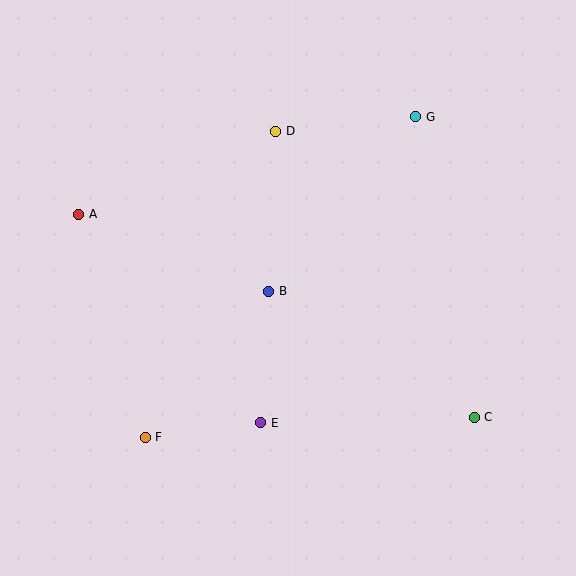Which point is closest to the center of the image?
Point B at (269, 291) is closest to the center.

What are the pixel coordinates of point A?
Point A is at (79, 214).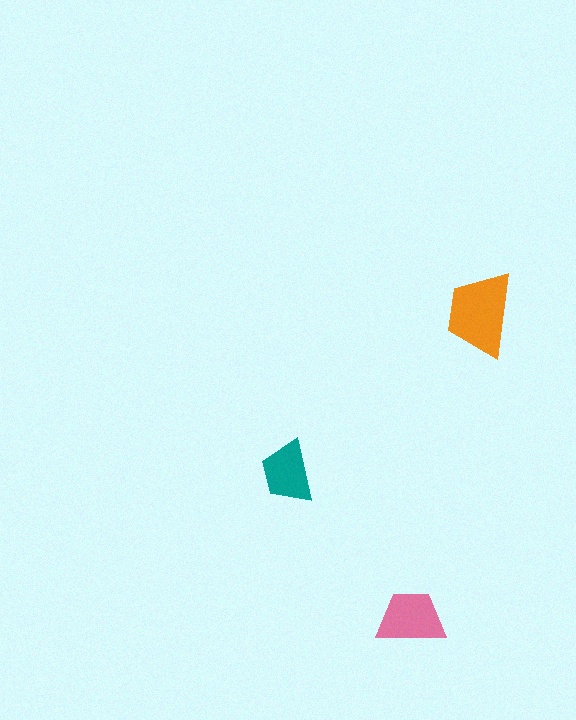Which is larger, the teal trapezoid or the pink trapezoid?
The pink one.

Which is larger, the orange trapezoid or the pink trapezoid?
The orange one.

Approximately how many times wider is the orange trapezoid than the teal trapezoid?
About 1.5 times wider.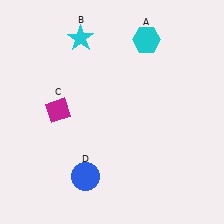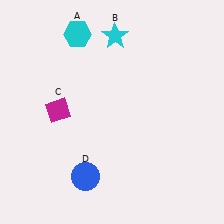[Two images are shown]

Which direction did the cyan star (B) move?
The cyan star (B) moved right.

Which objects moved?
The objects that moved are: the cyan hexagon (A), the cyan star (B).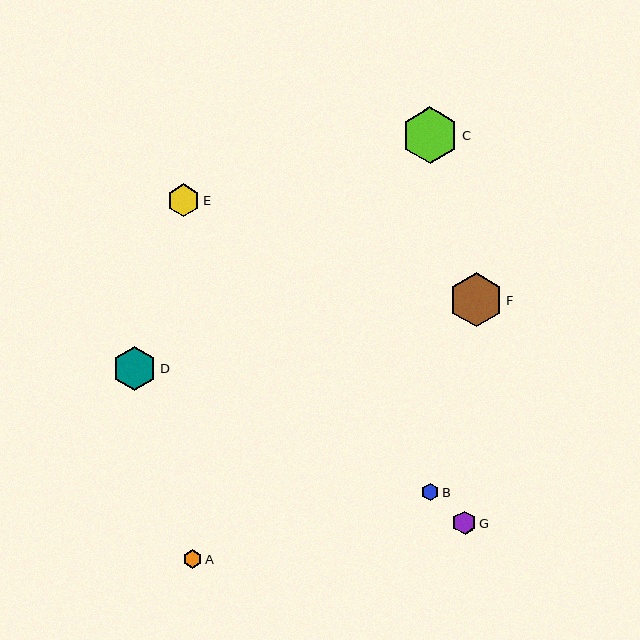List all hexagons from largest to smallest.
From largest to smallest: C, F, D, E, G, A, B.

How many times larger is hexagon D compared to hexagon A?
Hexagon D is approximately 2.4 times the size of hexagon A.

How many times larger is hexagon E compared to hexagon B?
Hexagon E is approximately 1.9 times the size of hexagon B.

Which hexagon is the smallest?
Hexagon B is the smallest with a size of approximately 17 pixels.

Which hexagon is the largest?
Hexagon C is the largest with a size of approximately 57 pixels.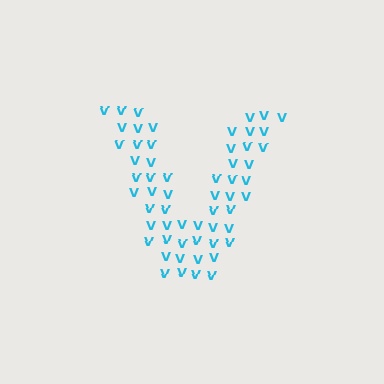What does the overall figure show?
The overall figure shows the letter V.